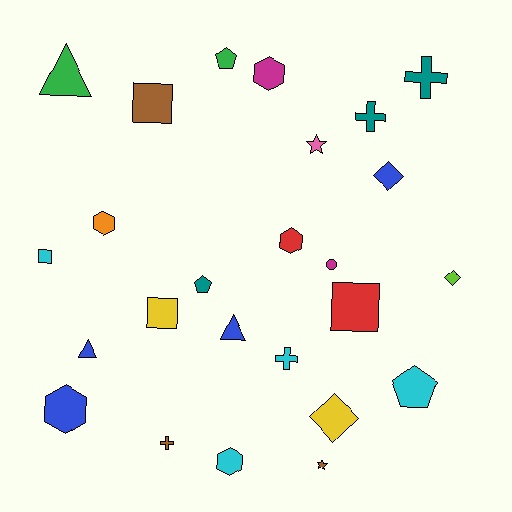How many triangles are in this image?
There are 3 triangles.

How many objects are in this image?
There are 25 objects.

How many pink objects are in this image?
There is 1 pink object.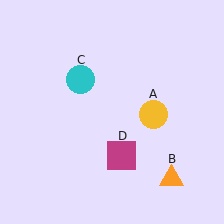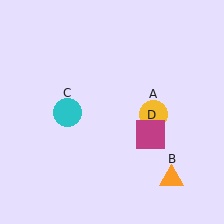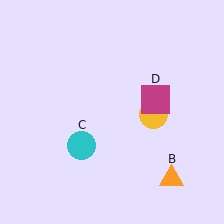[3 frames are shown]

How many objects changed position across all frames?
2 objects changed position: cyan circle (object C), magenta square (object D).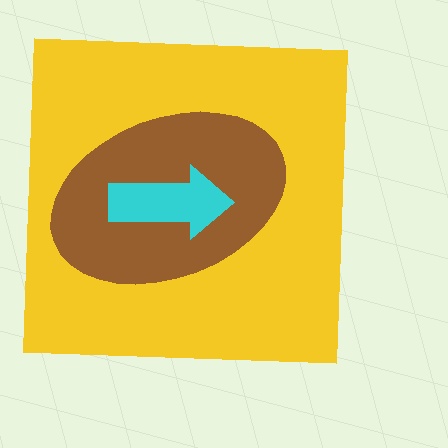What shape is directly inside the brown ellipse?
The cyan arrow.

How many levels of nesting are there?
3.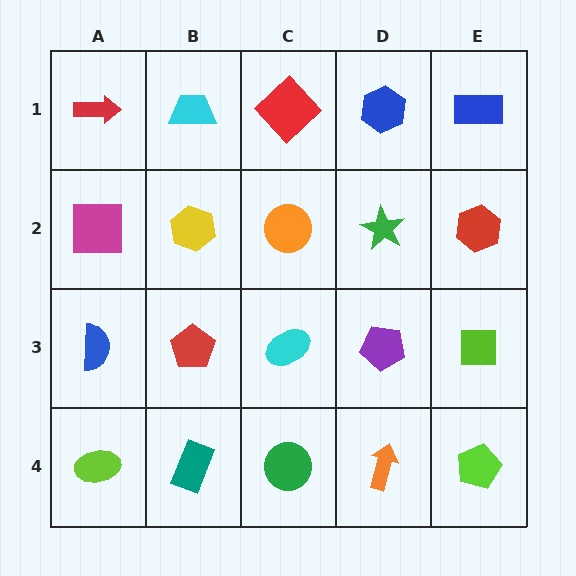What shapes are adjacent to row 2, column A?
A red arrow (row 1, column A), a blue semicircle (row 3, column A), a yellow hexagon (row 2, column B).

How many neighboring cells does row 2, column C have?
4.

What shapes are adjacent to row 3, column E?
A red hexagon (row 2, column E), a lime pentagon (row 4, column E), a purple pentagon (row 3, column D).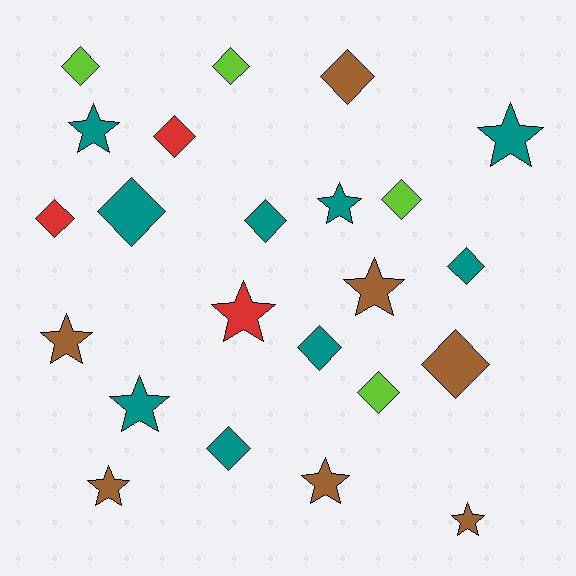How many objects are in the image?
There are 23 objects.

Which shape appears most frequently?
Diamond, with 13 objects.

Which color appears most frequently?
Teal, with 9 objects.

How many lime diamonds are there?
There are 4 lime diamonds.